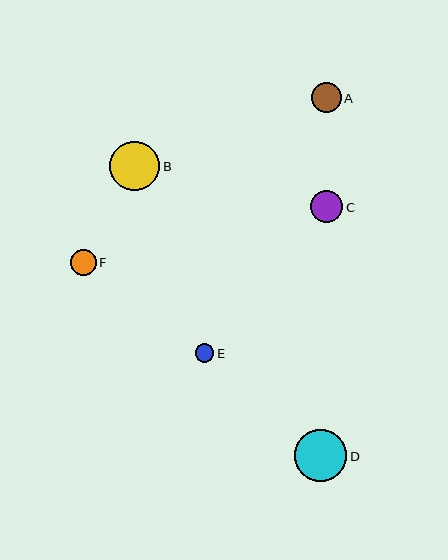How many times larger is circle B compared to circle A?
Circle B is approximately 1.7 times the size of circle A.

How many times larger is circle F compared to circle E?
Circle F is approximately 1.4 times the size of circle E.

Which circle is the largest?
Circle D is the largest with a size of approximately 52 pixels.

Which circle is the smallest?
Circle E is the smallest with a size of approximately 19 pixels.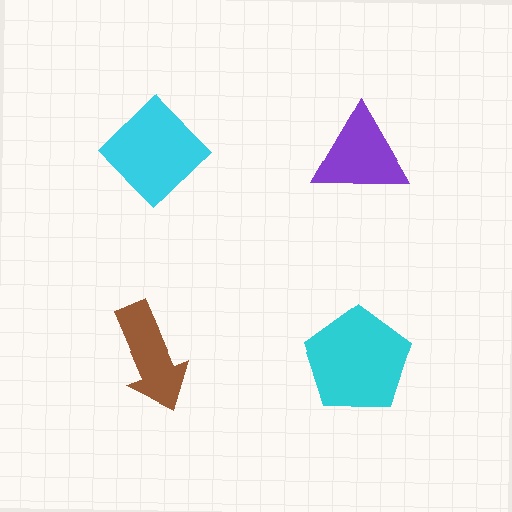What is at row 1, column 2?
A purple triangle.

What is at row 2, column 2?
A cyan pentagon.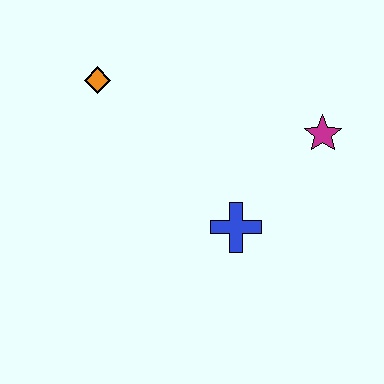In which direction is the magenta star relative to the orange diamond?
The magenta star is to the right of the orange diamond.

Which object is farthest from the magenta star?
The orange diamond is farthest from the magenta star.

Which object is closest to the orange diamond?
The blue cross is closest to the orange diamond.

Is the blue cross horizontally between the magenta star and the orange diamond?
Yes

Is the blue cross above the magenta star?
No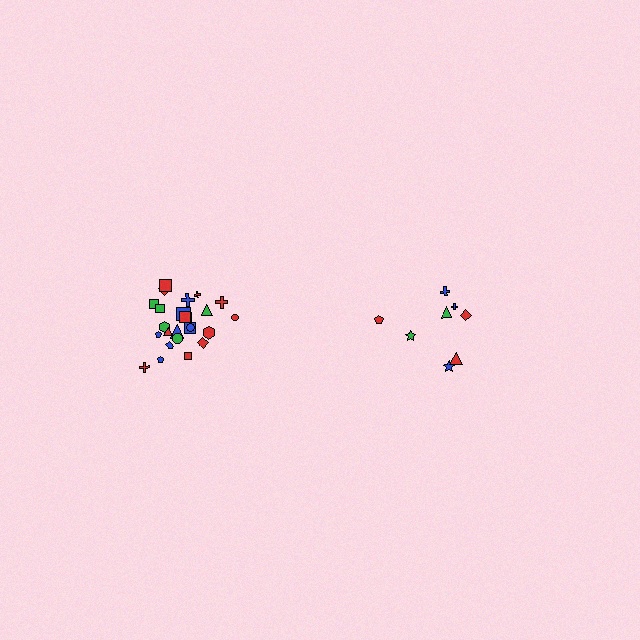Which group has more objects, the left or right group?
The left group.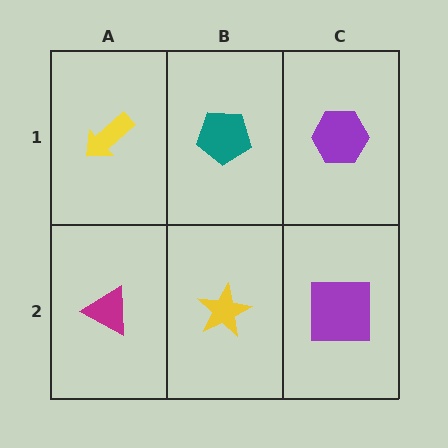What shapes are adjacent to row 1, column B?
A yellow star (row 2, column B), a yellow arrow (row 1, column A), a purple hexagon (row 1, column C).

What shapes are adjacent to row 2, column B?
A teal pentagon (row 1, column B), a magenta triangle (row 2, column A), a purple square (row 2, column C).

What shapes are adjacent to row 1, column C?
A purple square (row 2, column C), a teal pentagon (row 1, column B).